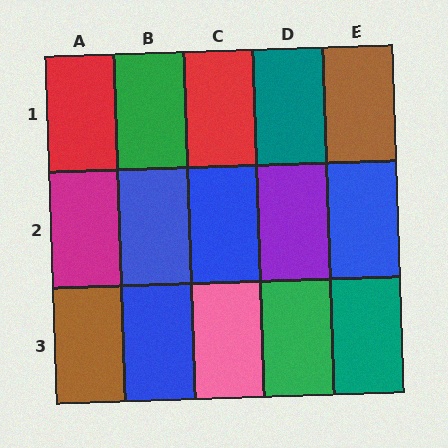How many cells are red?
2 cells are red.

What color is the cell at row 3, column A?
Brown.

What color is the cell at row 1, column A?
Red.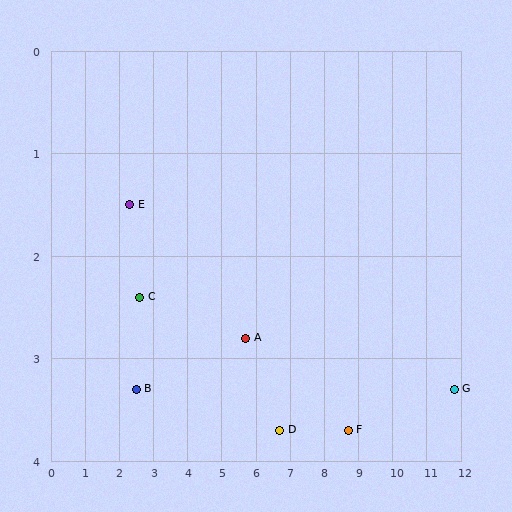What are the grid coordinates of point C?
Point C is at approximately (2.6, 2.4).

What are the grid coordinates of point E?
Point E is at approximately (2.3, 1.5).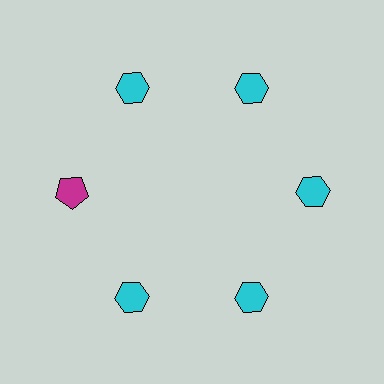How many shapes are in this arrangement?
There are 6 shapes arranged in a ring pattern.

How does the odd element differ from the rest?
It differs in both color (magenta instead of cyan) and shape (pentagon instead of hexagon).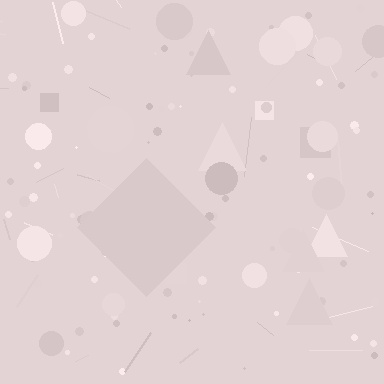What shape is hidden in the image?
A diamond is hidden in the image.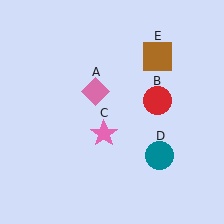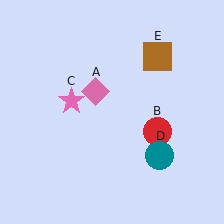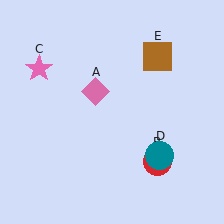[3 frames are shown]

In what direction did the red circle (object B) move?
The red circle (object B) moved down.